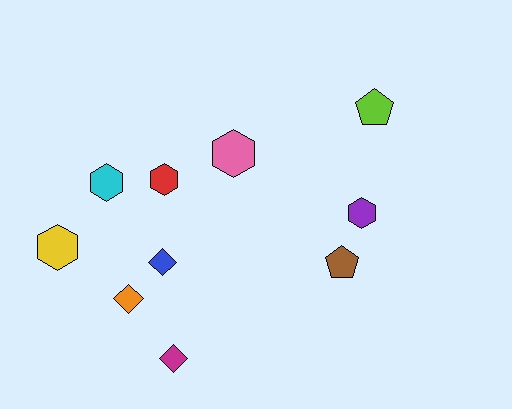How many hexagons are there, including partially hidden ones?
There are 5 hexagons.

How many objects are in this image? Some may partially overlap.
There are 10 objects.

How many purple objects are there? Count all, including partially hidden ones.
There is 1 purple object.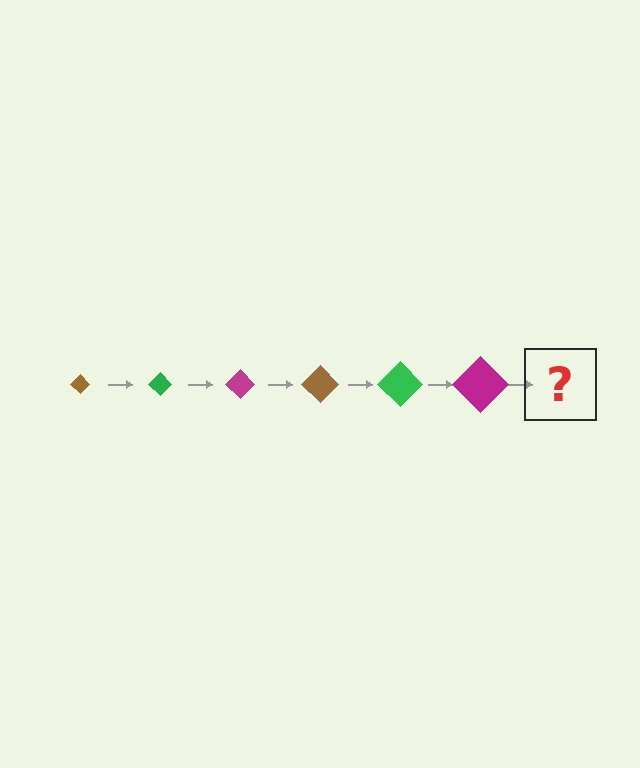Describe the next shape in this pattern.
It should be a brown diamond, larger than the previous one.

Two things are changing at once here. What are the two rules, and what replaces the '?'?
The two rules are that the diamond grows larger each step and the color cycles through brown, green, and magenta. The '?' should be a brown diamond, larger than the previous one.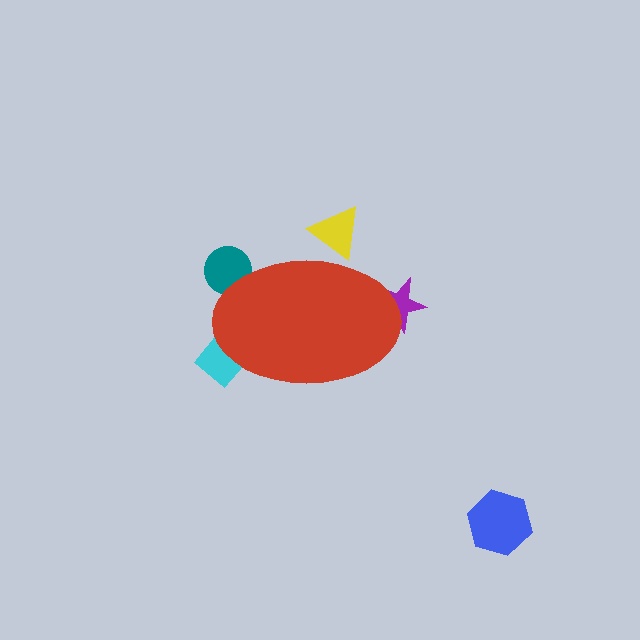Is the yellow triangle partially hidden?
Yes, the yellow triangle is partially hidden behind the red ellipse.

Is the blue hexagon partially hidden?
No, the blue hexagon is fully visible.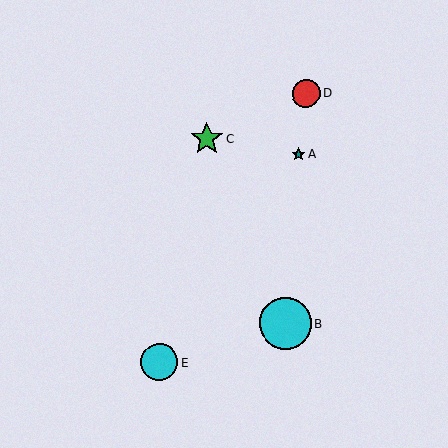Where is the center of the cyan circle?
The center of the cyan circle is at (160, 362).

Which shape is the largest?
The cyan circle (labeled B) is the largest.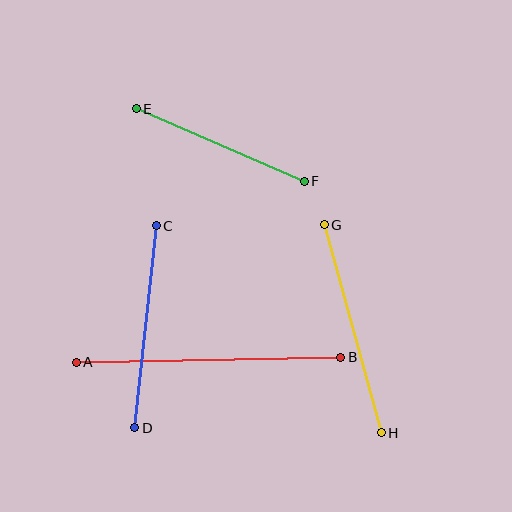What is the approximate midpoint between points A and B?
The midpoint is at approximately (209, 360) pixels.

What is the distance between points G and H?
The distance is approximately 216 pixels.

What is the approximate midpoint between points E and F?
The midpoint is at approximately (220, 145) pixels.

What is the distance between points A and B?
The distance is approximately 265 pixels.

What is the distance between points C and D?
The distance is approximately 203 pixels.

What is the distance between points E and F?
The distance is approximately 183 pixels.